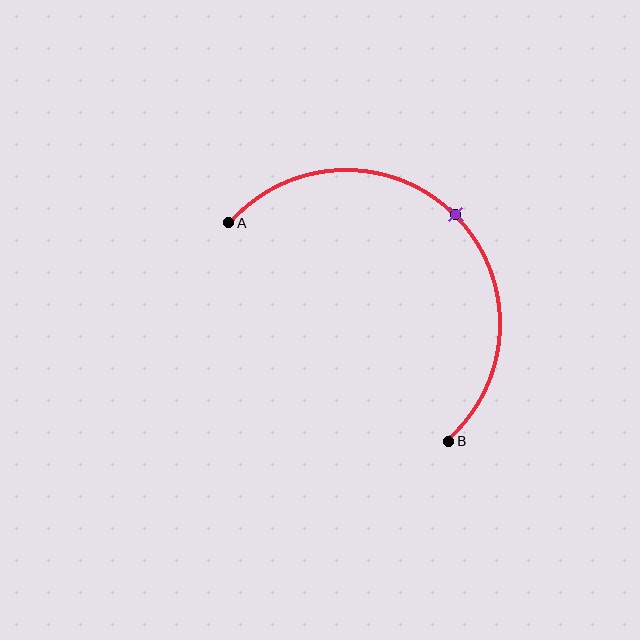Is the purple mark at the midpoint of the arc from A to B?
Yes. The purple mark lies on the arc at equal arc-length from both A and B — it is the arc midpoint.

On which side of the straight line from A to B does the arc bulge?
The arc bulges above and to the right of the straight line connecting A and B.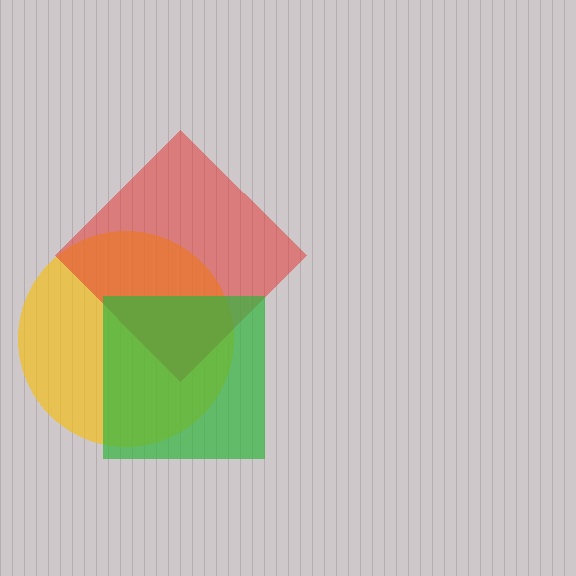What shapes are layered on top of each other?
The layered shapes are: a yellow circle, a red diamond, a green square.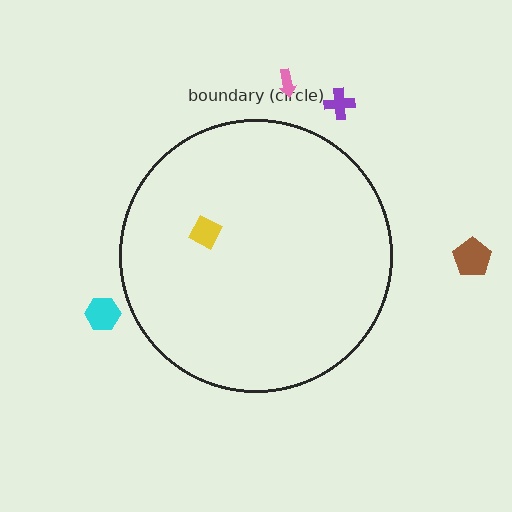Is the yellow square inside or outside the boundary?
Inside.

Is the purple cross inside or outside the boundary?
Outside.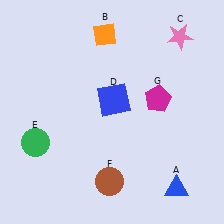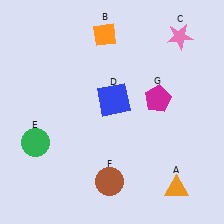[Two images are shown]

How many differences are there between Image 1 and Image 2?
There is 1 difference between the two images.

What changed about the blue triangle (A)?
In Image 1, A is blue. In Image 2, it changed to orange.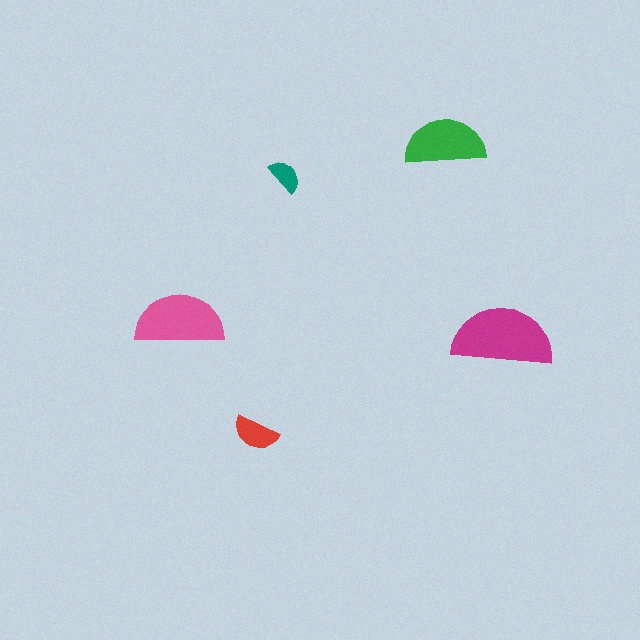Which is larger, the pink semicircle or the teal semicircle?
The pink one.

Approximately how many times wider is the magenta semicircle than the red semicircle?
About 2 times wider.